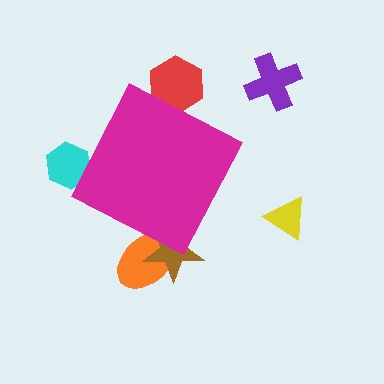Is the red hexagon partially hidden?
Yes, the red hexagon is partially hidden behind the magenta diamond.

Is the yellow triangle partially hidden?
No, the yellow triangle is fully visible.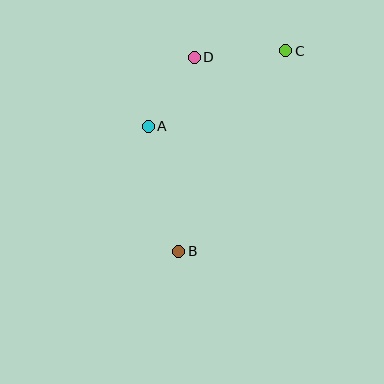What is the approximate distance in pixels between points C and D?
The distance between C and D is approximately 92 pixels.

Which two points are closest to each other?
Points A and D are closest to each other.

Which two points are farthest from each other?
Points B and C are farthest from each other.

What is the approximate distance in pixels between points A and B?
The distance between A and B is approximately 128 pixels.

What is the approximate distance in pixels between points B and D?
The distance between B and D is approximately 195 pixels.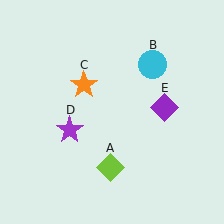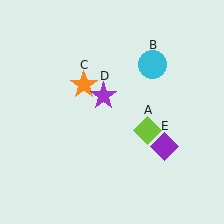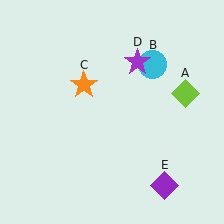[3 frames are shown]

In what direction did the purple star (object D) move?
The purple star (object D) moved up and to the right.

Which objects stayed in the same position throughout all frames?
Cyan circle (object B) and orange star (object C) remained stationary.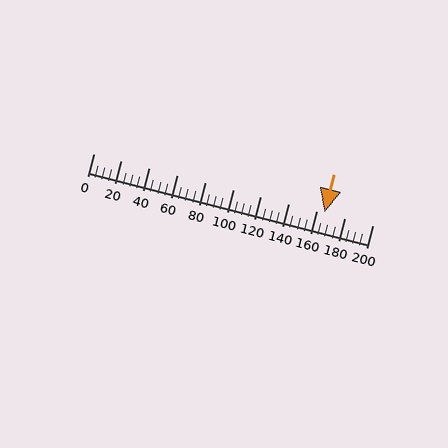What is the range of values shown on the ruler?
The ruler shows values from 0 to 200.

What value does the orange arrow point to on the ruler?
The orange arrow points to approximately 166.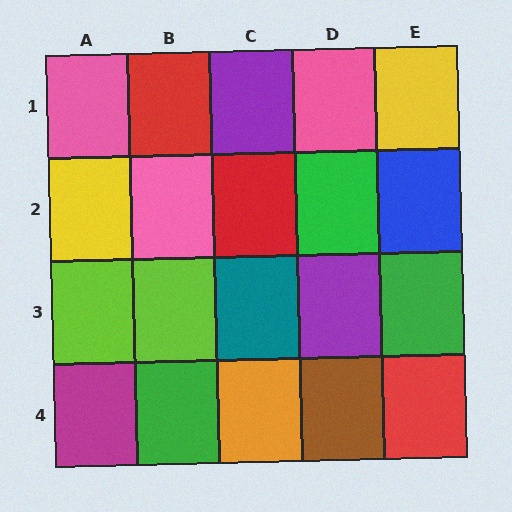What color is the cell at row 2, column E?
Blue.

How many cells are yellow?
2 cells are yellow.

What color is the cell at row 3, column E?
Green.